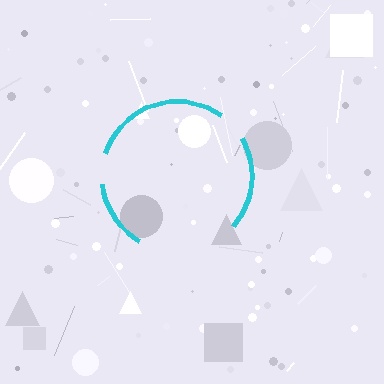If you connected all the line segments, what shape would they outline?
They would outline a circle.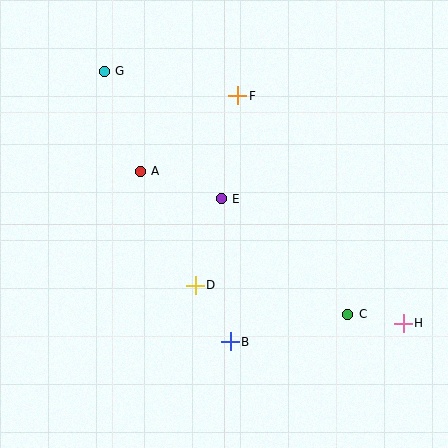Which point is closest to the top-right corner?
Point F is closest to the top-right corner.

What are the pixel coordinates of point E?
Point E is at (221, 199).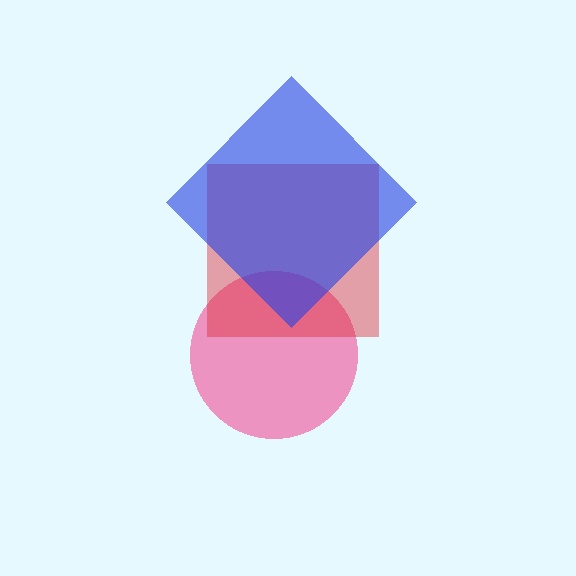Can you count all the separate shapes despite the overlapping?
Yes, there are 3 separate shapes.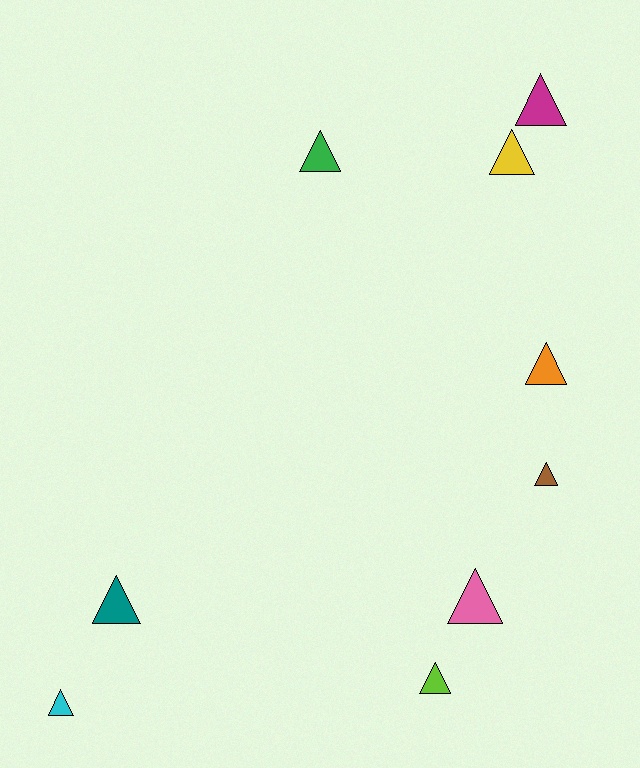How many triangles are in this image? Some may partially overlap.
There are 9 triangles.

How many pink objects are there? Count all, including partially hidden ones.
There is 1 pink object.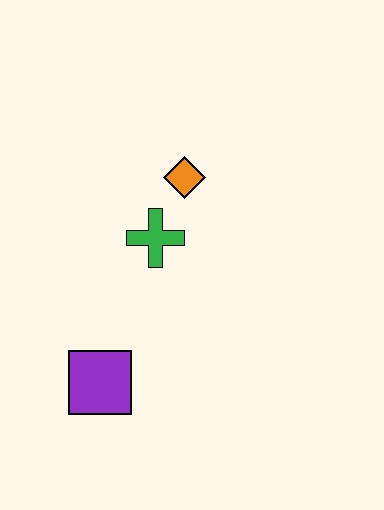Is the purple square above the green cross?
No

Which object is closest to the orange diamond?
The green cross is closest to the orange diamond.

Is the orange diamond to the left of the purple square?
No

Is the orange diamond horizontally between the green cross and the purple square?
No